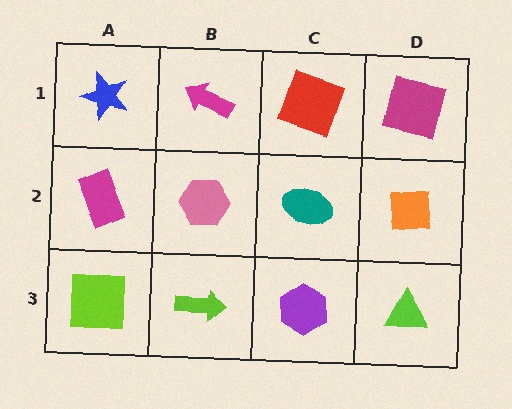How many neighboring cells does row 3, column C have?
3.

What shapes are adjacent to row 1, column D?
An orange square (row 2, column D), a red square (row 1, column C).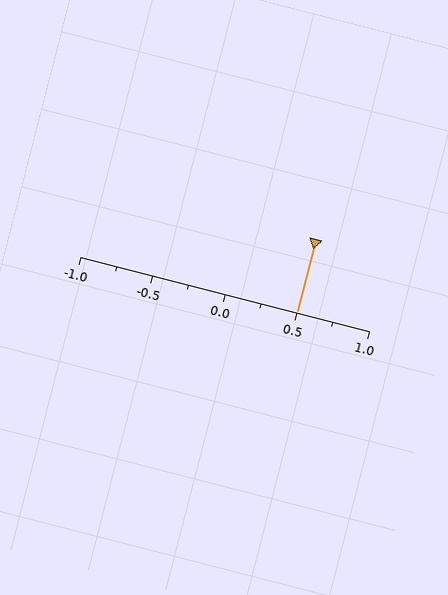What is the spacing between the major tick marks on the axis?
The major ticks are spaced 0.5 apart.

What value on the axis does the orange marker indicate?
The marker indicates approximately 0.5.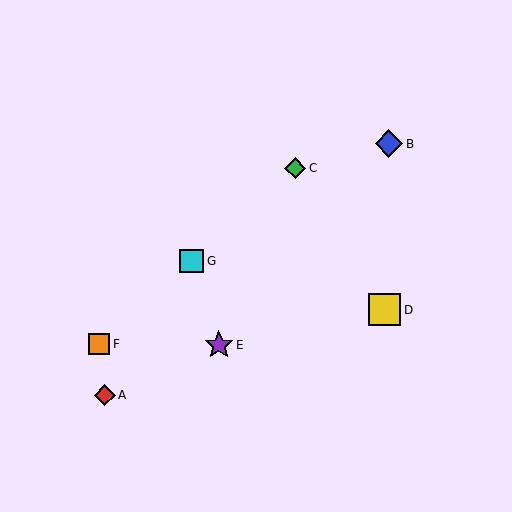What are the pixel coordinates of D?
Object D is at (385, 310).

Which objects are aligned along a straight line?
Objects C, F, G are aligned along a straight line.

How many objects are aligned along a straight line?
3 objects (C, F, G) are aligned along a straight line.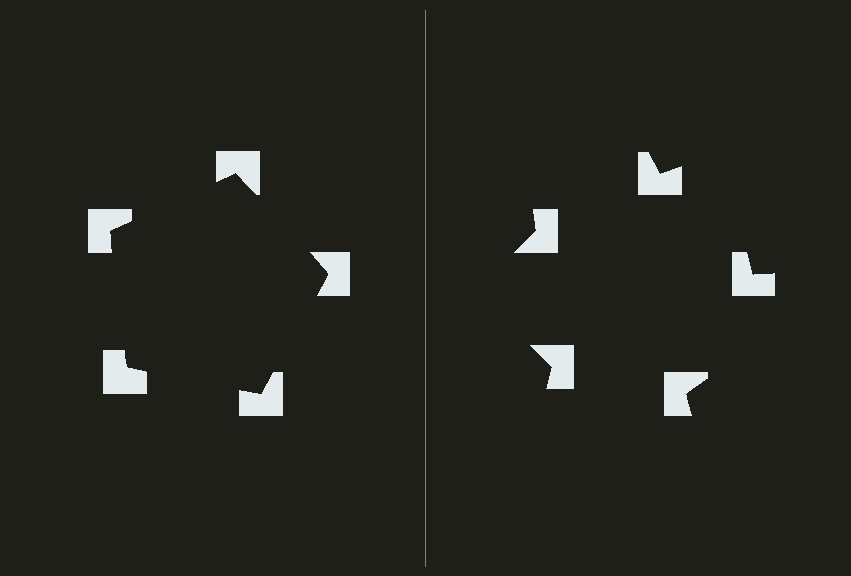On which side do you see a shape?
An illusory pentagon appears on the left side. On the right side the wedge cuts are rotated, so no coherent shape forms.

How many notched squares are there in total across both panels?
10 — 5 on each side.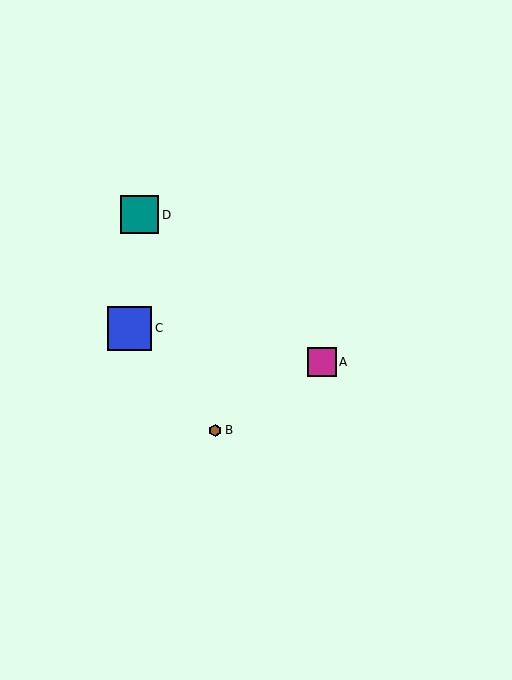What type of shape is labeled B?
Shape B is a brown hexagon.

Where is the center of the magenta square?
The center of the magenta square is at (322, 362).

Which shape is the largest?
The blue square (labeled C) is the largest.